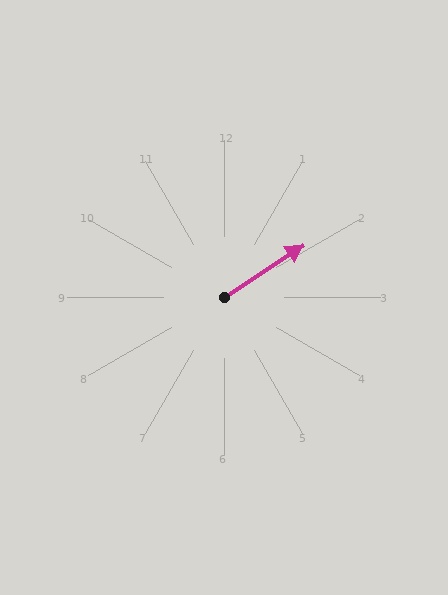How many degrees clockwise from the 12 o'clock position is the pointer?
Approximately 56 degrees.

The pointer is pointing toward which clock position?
Roughly 2 o'clock.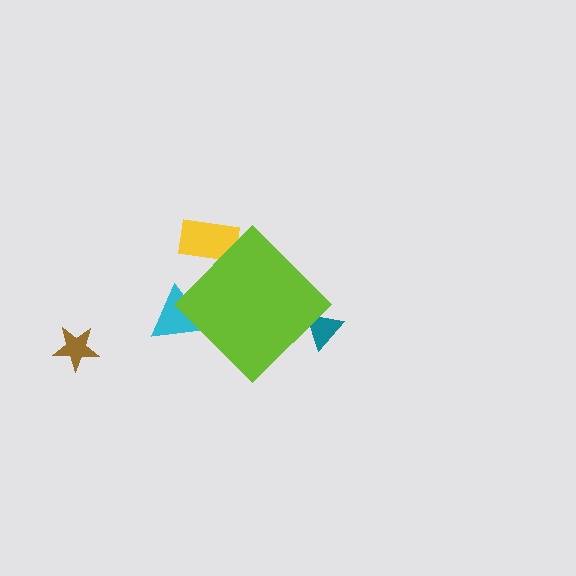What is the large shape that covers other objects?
A lime diamond.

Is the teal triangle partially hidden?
Yes, the teal triangle is partially hidden behind the lime diamond.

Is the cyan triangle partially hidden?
Yes, the cyan triangle is partially hidden behind the lime diamond.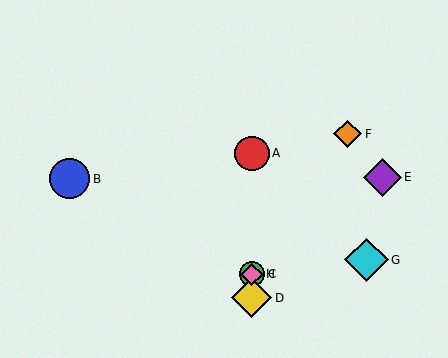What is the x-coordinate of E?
Object E is at x≈382.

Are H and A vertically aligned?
Yes, both are at x≈252.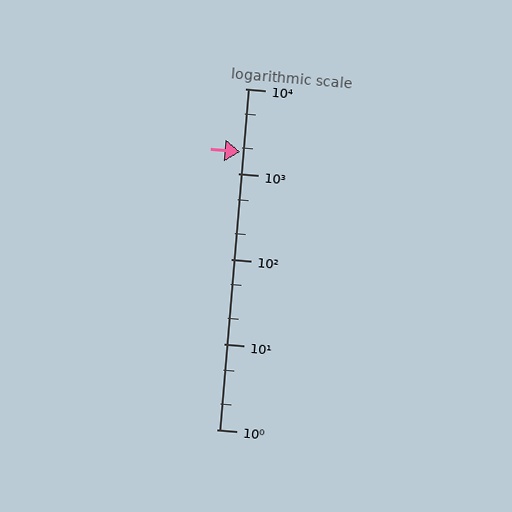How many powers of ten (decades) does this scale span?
The scale spans 4 decades, from 1 to 10000.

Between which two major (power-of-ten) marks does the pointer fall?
The pointer is between 1000 and 10000.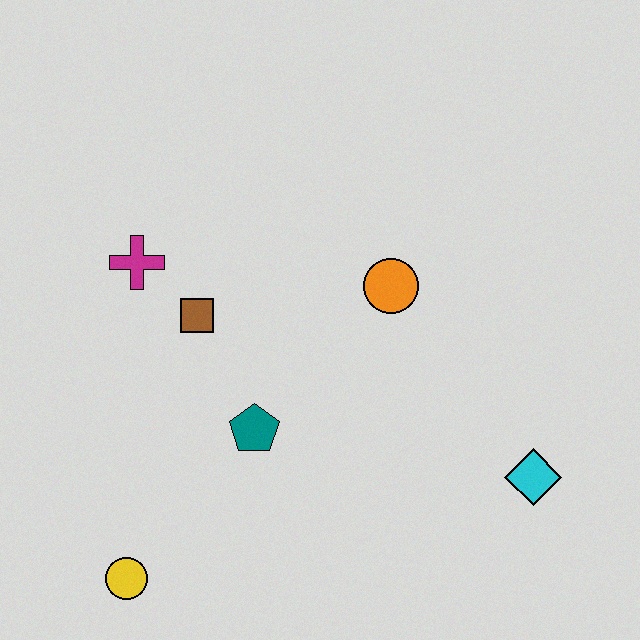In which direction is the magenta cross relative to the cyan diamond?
The magenta cross is to the left of the cyan diamond.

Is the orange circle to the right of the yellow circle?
Yes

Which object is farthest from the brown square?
The cyan diamond is farthest from the brown square.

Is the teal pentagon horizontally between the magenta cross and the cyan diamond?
Yes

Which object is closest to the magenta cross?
The brown square is closest to the magenta cross.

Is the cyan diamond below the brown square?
Yes